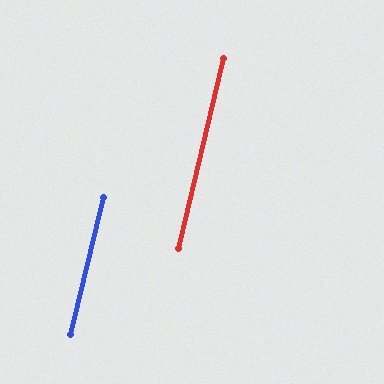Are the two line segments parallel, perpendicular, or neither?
Parallel — their directions differ by only 0.5°.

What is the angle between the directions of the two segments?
Approximately 1 degree.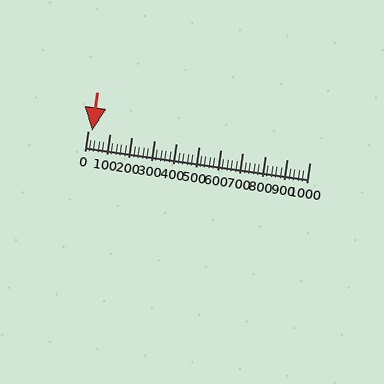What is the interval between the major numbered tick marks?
The major tick marks are spaced 100 units apart.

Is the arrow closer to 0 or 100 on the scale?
The arrow is closer to 0.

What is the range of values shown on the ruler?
The ruler shows values from 0 to 1000.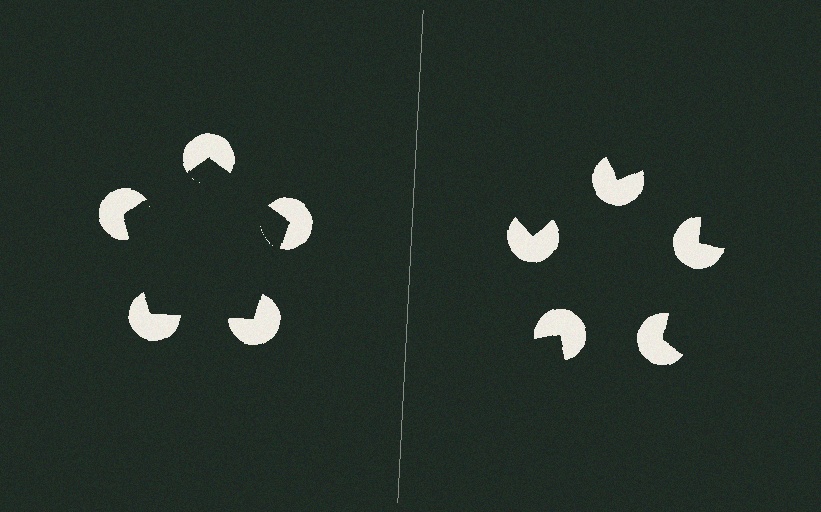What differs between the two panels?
The pac-man discs are positioned identically on both sides; only the wedge orientations differ. On the left they align to a pentagon; on the right they are misaligned.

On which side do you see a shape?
An illusory pentagon appears on the left side. On the right side the wedge cuts are rotated, so no coherent shape forms.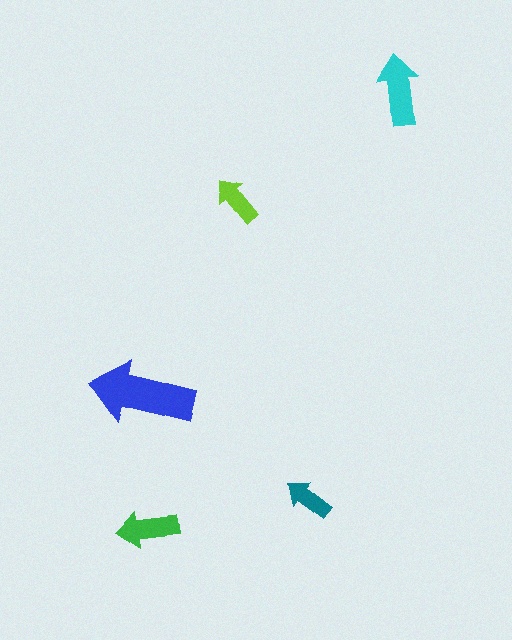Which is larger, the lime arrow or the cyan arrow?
The cyan one.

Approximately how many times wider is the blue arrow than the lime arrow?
About 2 times wider.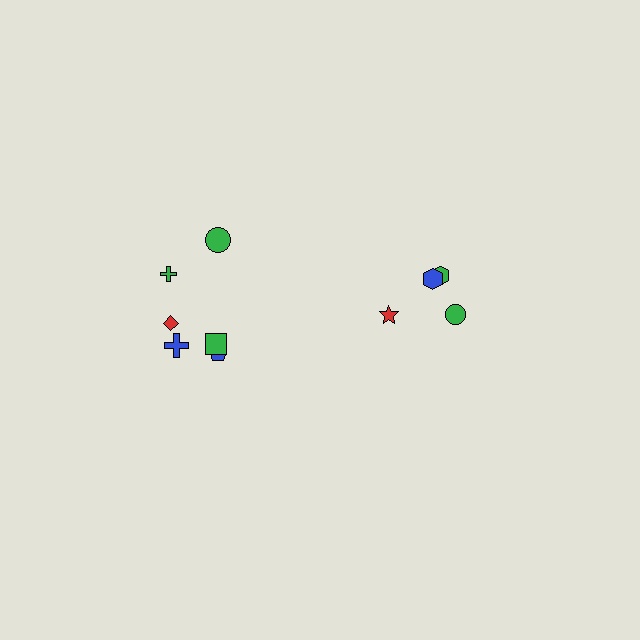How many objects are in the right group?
There are 4 objects.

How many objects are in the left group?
There are 6 objects.